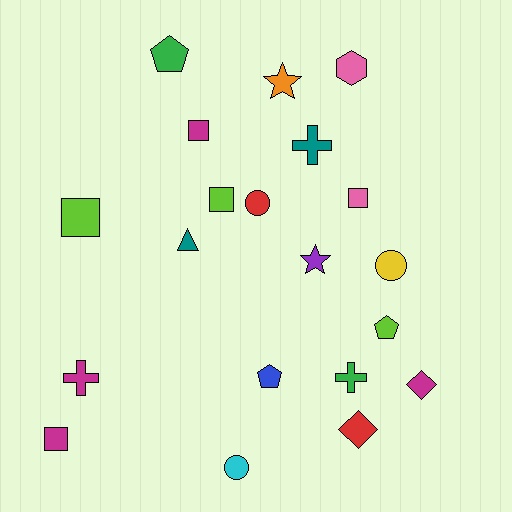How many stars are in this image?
There are 2 stars.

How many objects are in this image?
There are 20 objects.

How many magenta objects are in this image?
There are 4 magenta objects.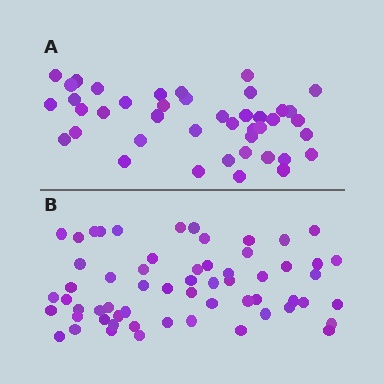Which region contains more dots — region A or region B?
Region B (the bottom region) has more dots.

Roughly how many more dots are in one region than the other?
Region B has approximately 20 more dots than region A.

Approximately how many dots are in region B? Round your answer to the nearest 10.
About 60 dots.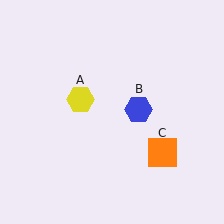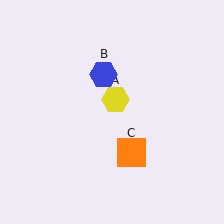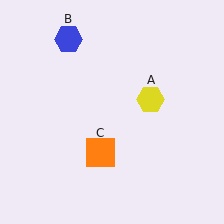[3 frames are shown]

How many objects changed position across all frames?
3 objects changed position: yellow hexagon (object A), blue hexagon (object B), orange square (object C).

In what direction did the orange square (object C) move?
The orange square (object C) moved left.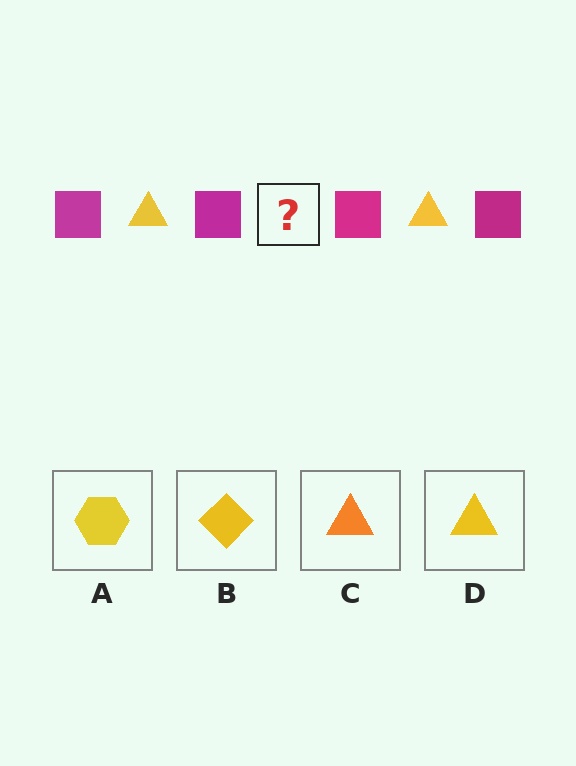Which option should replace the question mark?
Option D.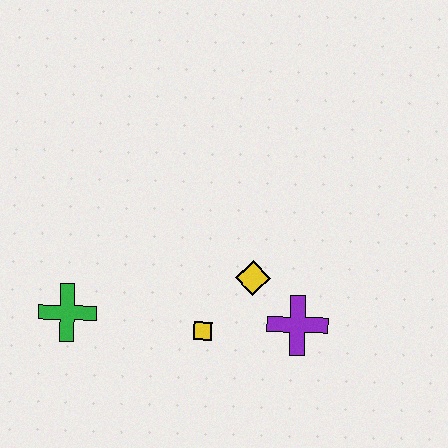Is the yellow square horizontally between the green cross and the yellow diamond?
Yes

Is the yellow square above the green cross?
No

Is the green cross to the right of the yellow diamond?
No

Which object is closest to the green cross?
The yellow square is closest to the green cross.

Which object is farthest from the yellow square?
The green cross is farthest from the yellow square.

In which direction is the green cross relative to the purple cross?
The green cross is to the left of the purple cross.